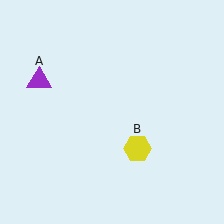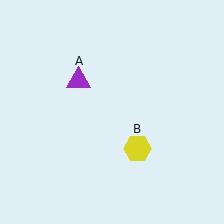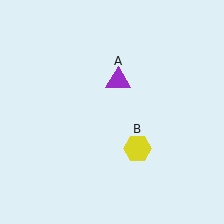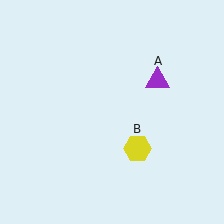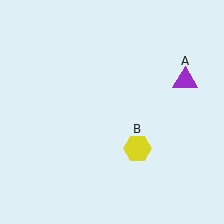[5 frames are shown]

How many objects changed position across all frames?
1 object changed position: purple triangle (object A).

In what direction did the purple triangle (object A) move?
The purple triangle (object A) moved right.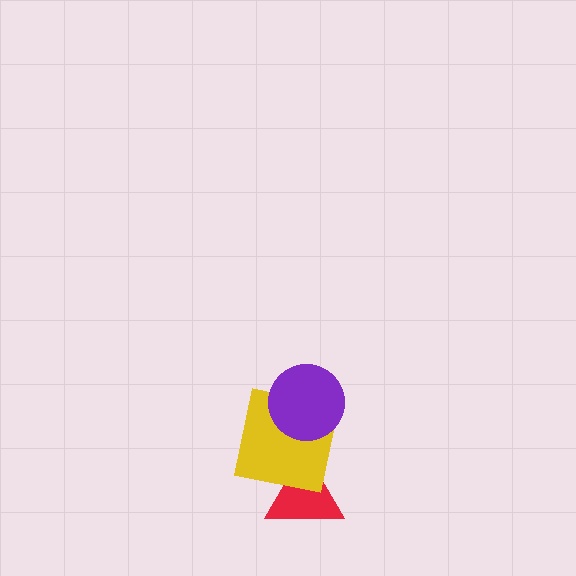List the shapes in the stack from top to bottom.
From top to bottom: the purple circle, the yellow square, the red triangle.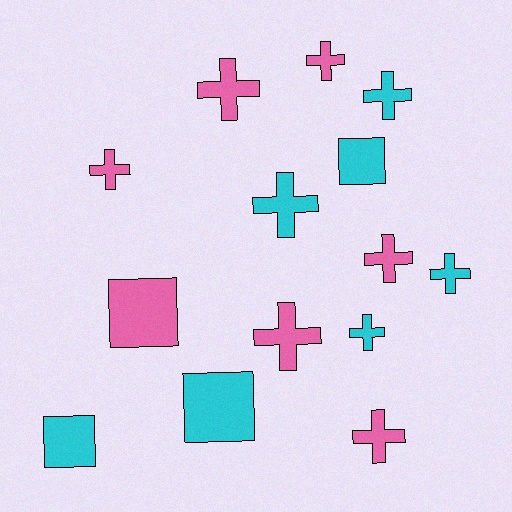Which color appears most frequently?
Cyan, with 7 objects.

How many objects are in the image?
There are 14 objects.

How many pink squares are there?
There is 1 pink square.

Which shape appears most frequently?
Cross, with 10 objects.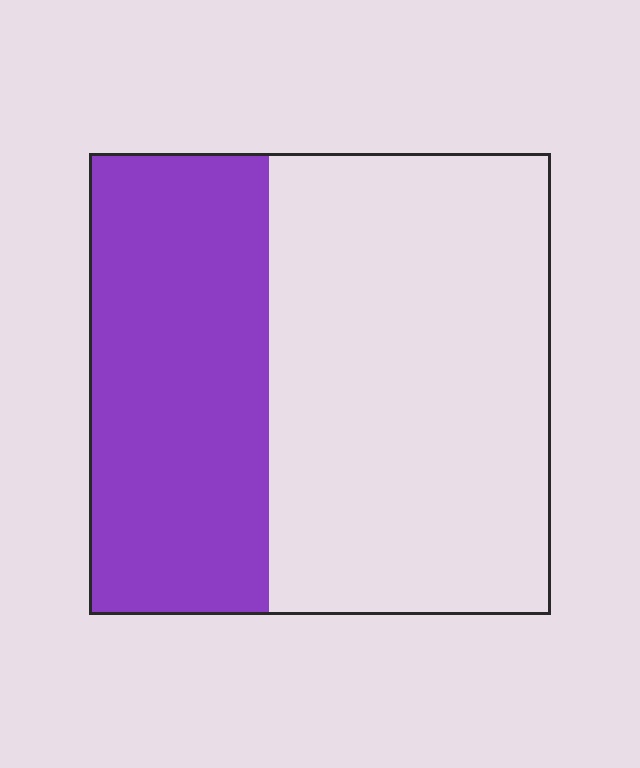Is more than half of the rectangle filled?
No.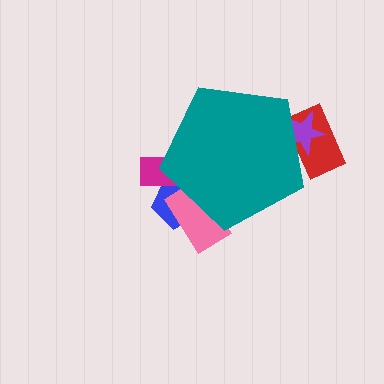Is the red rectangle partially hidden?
Yes, the red rectangle is partially hidden behind the teal pentagon.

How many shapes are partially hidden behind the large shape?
5 shapes are partially hidden.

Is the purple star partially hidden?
Yes, the purple star is partially hidden behind the teal pentagon.